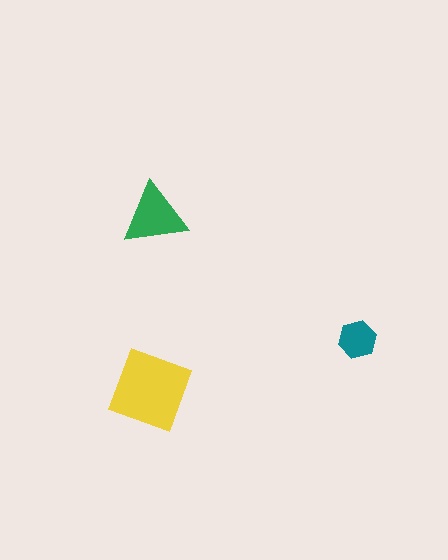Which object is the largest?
The yellow diamond.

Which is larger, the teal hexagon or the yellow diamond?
The yellow diamond.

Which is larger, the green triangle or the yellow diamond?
The yellow diamond.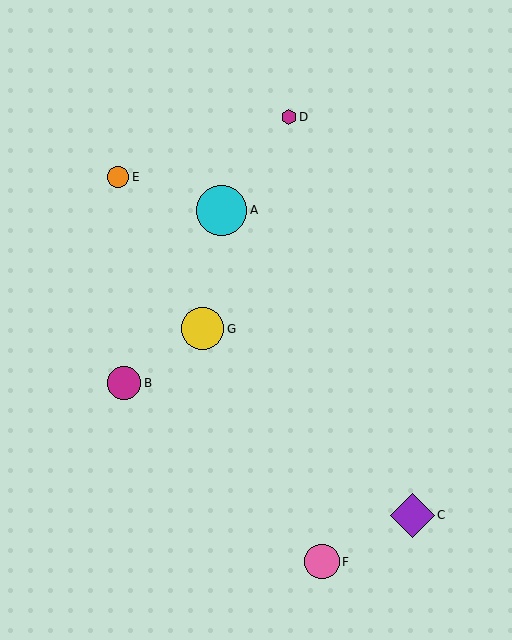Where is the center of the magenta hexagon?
The center of the magenta hexagon is at (289, 117).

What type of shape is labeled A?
Shape A is a cyan circle.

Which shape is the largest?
The cyan circle (labeled A) is the largest.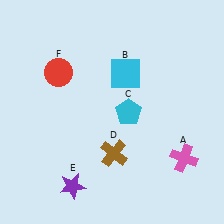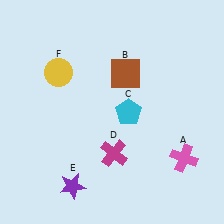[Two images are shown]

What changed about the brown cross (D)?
In Image 1, D is brown. In Image 2, it changed to magenta.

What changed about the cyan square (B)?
In Image 1, B is cyan. In Image 2, it changed to brown.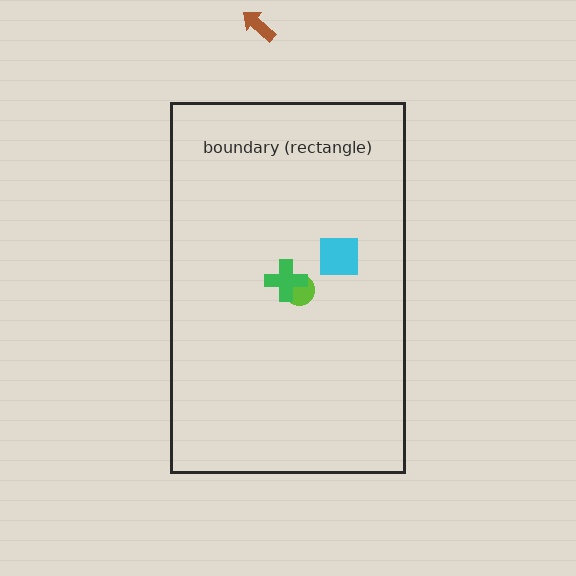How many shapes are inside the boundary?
3 inside, 1 outside.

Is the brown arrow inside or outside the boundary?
Outside.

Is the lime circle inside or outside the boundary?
Inside.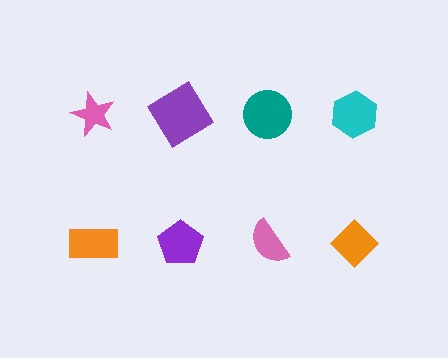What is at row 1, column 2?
A purple diamond.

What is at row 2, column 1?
An orange rectangle.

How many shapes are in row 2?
4 shapes.